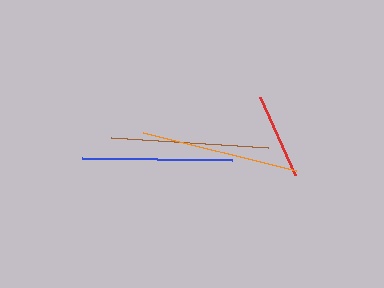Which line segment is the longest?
The brown line is the longest at approximately 158 pixels.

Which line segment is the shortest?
The red line is the shortest at approximately 85 pixels.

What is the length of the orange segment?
The orange segment is approximately 157 pixels long.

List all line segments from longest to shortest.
From longest to shortest: brown, orange, blue, red.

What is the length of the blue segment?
The blue segment is approximately 150 pixels long.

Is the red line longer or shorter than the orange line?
The orange line is longer than the red line.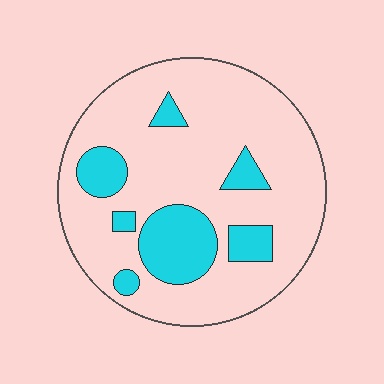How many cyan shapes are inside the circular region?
7.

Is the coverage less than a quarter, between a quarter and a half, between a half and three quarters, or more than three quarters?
Less than a quarter.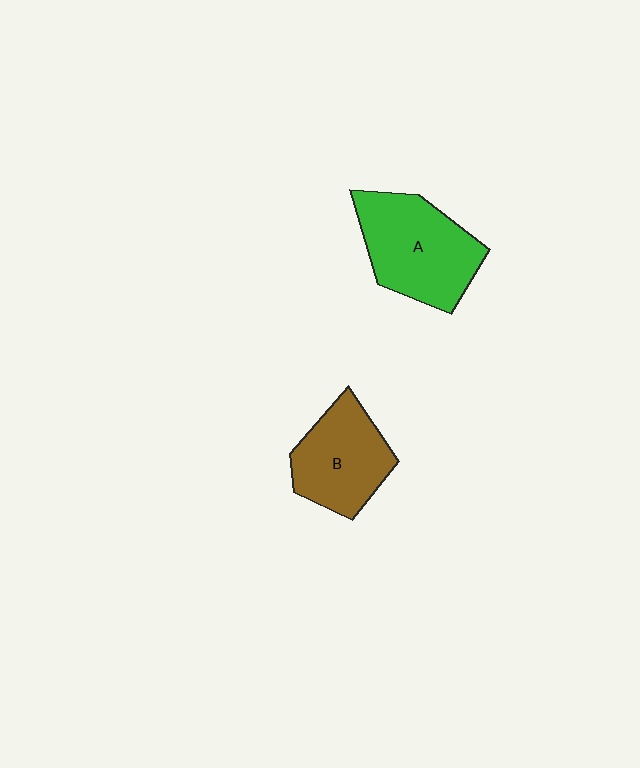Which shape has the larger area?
Shape A (green).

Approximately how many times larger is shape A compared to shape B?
Approximately 1.2 times.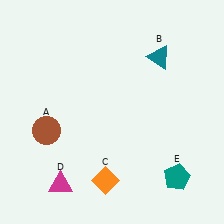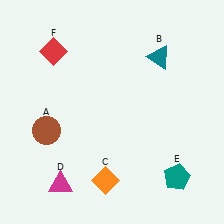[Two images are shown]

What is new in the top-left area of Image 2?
A red diamond (F) was added in the top-left area of Image 2.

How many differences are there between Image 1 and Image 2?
There is 1 difference between the two images.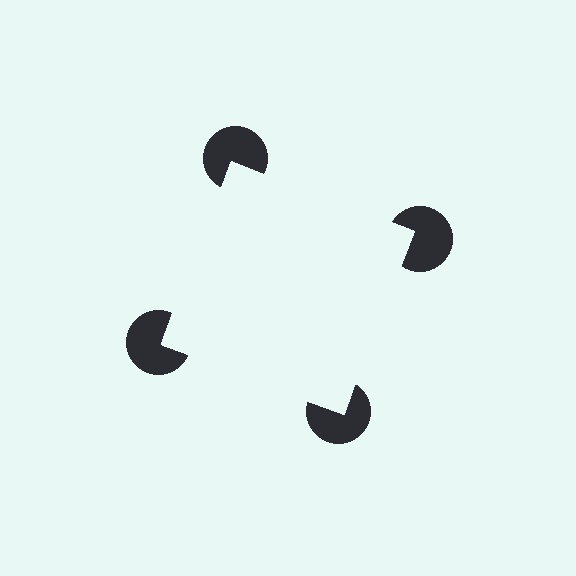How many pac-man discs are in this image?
There are 4 — one at each vertex of the illusory square.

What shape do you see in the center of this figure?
An illusory square — its edges are inferred from the aligned wedge cuts in the pac-man discs, not physically drawn.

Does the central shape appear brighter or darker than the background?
It typically appears slightly brighter than the background, even though no actual brightness change is drawn.